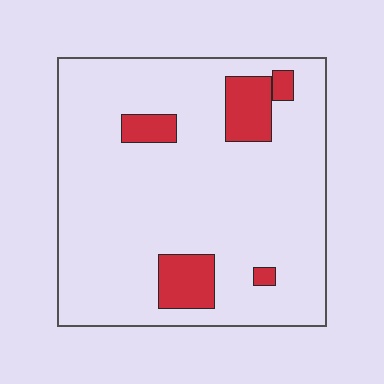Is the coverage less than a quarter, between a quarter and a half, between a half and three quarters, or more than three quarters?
Less than a quarter.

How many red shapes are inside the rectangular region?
5.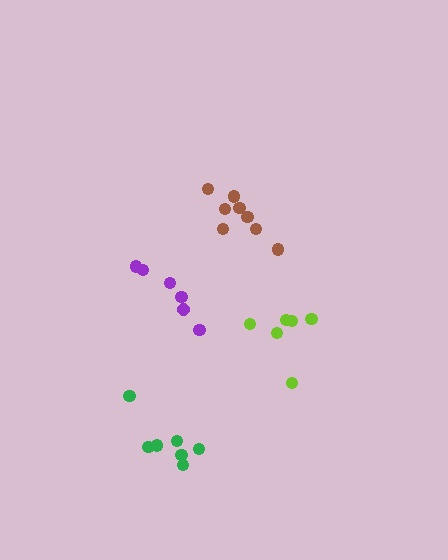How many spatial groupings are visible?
There are 4 spatial groupings.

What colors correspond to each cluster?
The clusters are colored: green, brown, purple, lime.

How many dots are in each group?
Group 1: 7 dots, Group 2: 8 dots, Group 3: 6 dots, Group 4: 6 dots (27 total).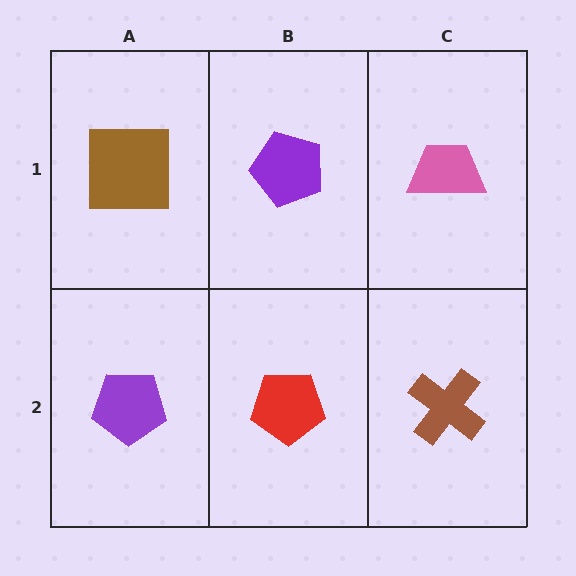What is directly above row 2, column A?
A brown square.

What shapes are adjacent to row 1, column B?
A red pentagon (row 2, column B), a brown square (row 1, column A), a pink trapezoid (row 1, column C).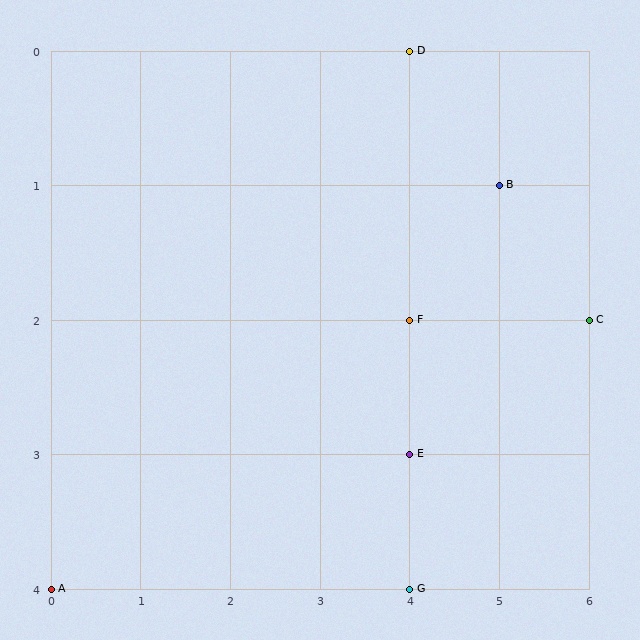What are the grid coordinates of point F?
Point F is at grid coordinates (4, 2).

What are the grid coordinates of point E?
Point E is at grid coordinates (4, 3).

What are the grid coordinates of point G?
Point G is at grid coordinates (4, 4).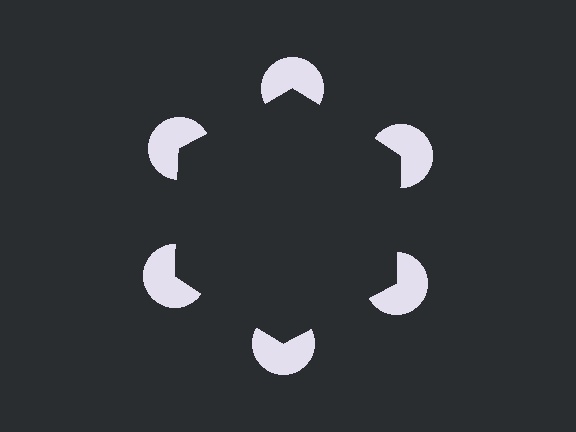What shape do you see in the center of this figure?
An illusory hexagon — its edges are inferred from the aligned wedge cuts in the pac-man discs, not physically drawn.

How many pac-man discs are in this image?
There are 6 — one at each vertex of the illusory hexagon.